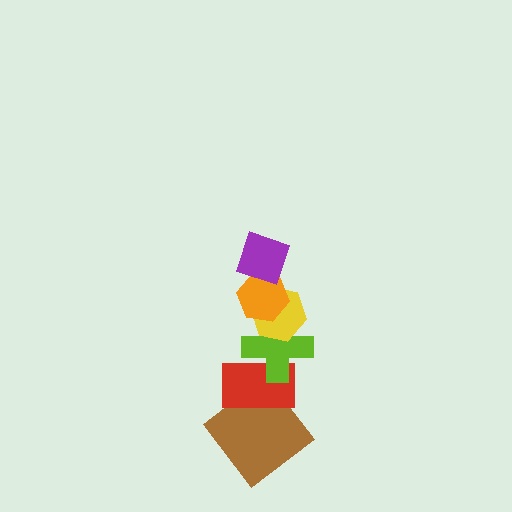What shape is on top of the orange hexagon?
The purple square is on top of the orange hexagon.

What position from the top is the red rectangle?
The red rectangle is 5th from the top.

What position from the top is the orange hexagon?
The orange hexagon is 2nd from the top.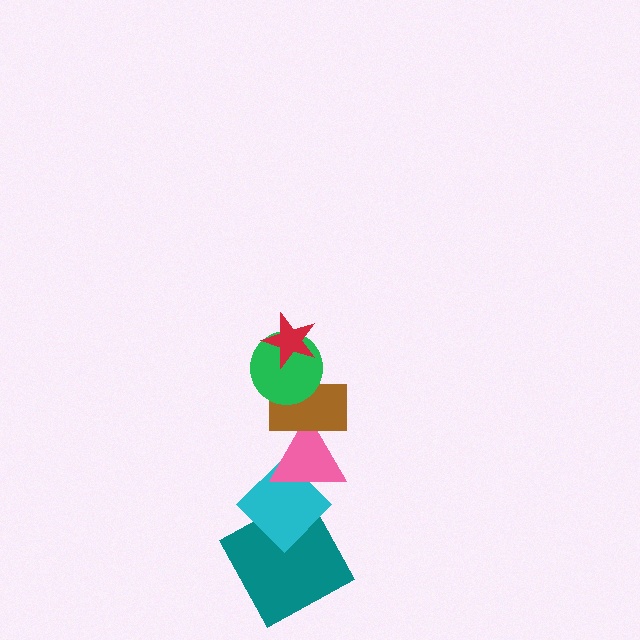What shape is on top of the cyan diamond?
The pink triangle is on top of the cyan diamond.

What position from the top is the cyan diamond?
The cyan diamond is 5th from the top.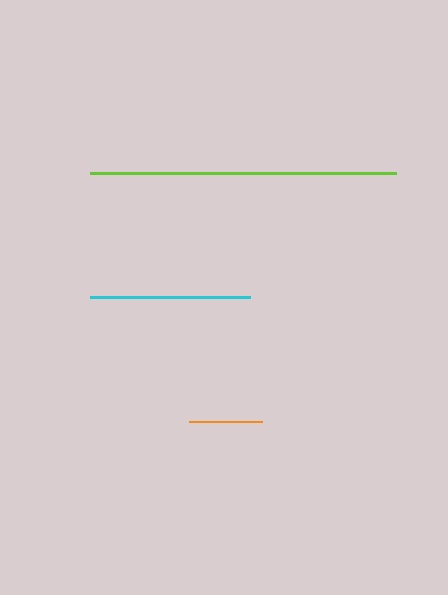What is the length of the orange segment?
The orange segment is approximately 73 pixels long.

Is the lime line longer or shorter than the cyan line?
The lime line is longer than the cyan line.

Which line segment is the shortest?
The orange line is the shortest at approximately 73 pixels.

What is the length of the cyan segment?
The cyan segment is approximately 160 pixels long.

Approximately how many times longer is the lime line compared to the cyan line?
The lime line is approximately 1.9 times the length of the cyan line.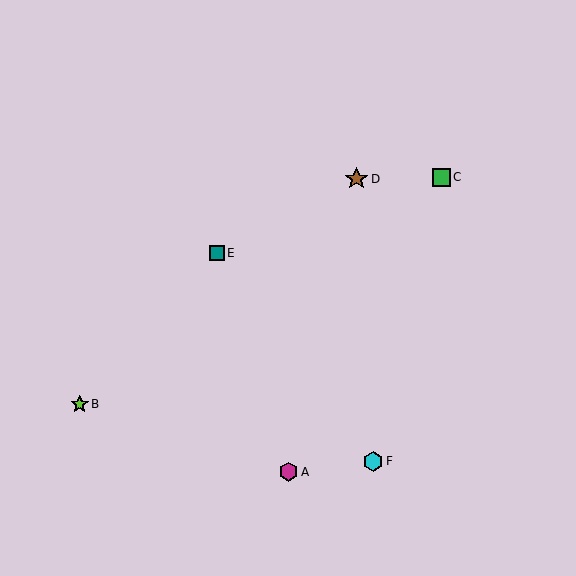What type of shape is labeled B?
Shape B is a lime star.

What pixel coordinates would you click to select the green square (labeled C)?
Click at (441, 177) to select the green square C.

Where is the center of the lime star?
The center of the lime star is at (80, 404).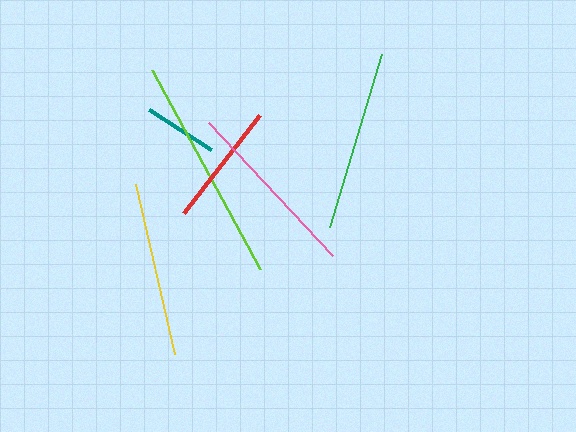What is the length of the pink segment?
The pink segment is approximately 182 pixels long.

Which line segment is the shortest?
The teal line is the shortest at approximately 74 pixels.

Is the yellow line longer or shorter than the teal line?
The yellow line is longer than the teal line.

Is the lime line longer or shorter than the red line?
The lime line is longer than the red line.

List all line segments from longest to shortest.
From longest to shortest: lime, pink, green, yellow, red, teal.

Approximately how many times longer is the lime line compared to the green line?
The lime line is approximately 1.2 times the length of the green line.